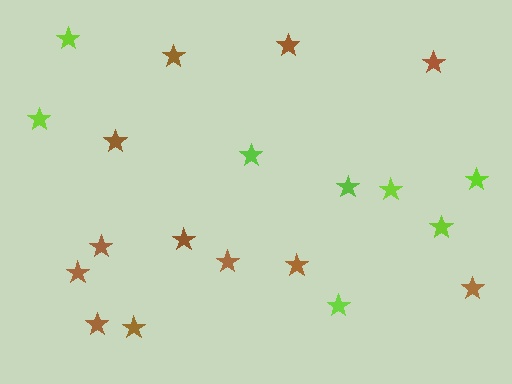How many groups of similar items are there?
There are 2 groups: one group of lime stars (8) and one group of brown stars (12).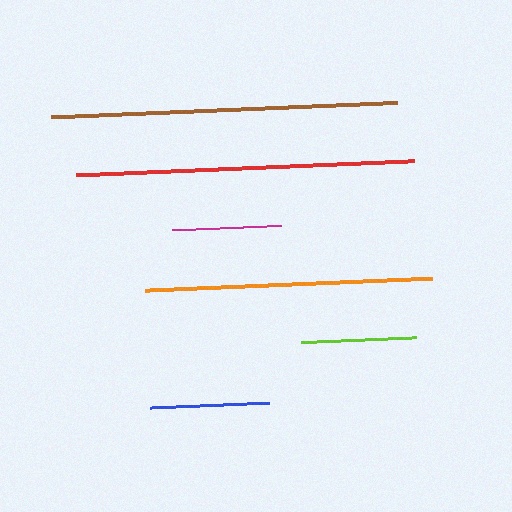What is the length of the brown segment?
The brown segment is approximately 346 pixels long.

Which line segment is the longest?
The brown line is the longest at approximately 346 pixels.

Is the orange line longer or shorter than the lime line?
The orange line is longer than the lime line.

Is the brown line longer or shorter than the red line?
The brown line is longer than the red line.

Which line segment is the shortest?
The magenta line is the shortest at approximately 108 pixels.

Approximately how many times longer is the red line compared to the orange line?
The red line is approximately 1.2 times the length of the orange line.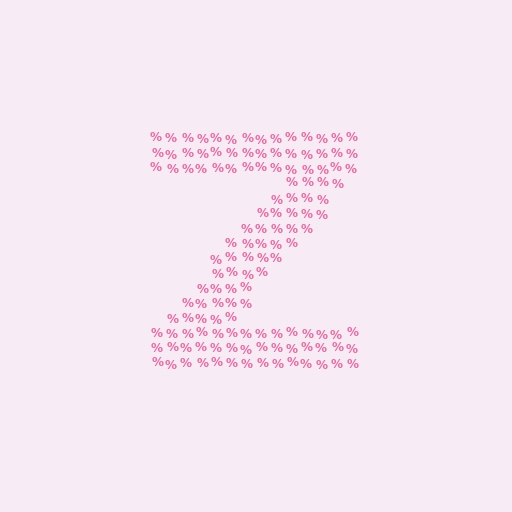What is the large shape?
The large shape is the letter Z.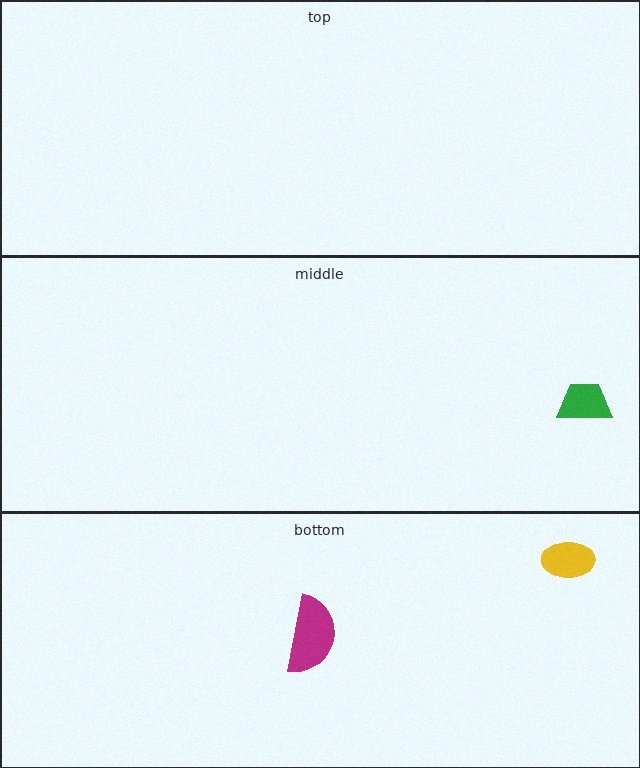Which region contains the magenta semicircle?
The bottom region.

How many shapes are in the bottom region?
2.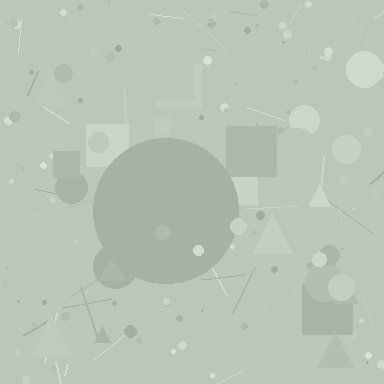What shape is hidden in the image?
A circle is hidden in the image.